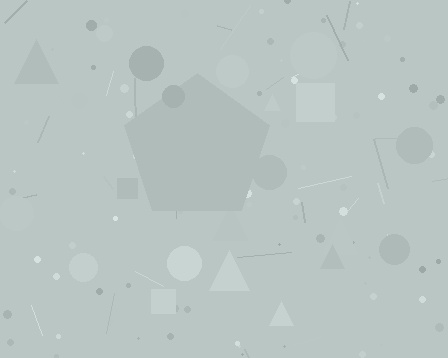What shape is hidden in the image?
A pentagon is hidden in the image.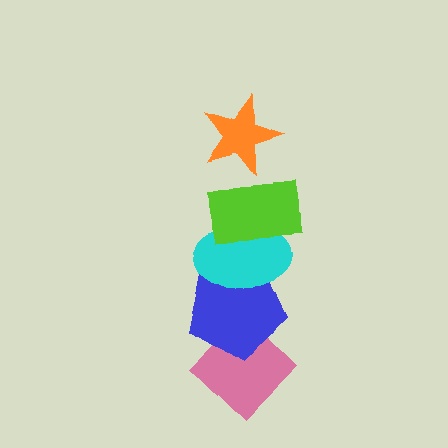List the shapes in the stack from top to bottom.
From top to bottom: the orange star, the lime rectangle, the cyan ellipse, the blue pentagon, the pink diamond.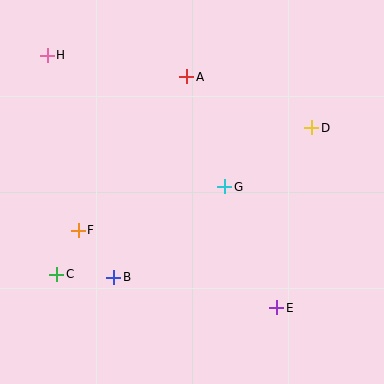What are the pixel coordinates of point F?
Point F is at (78, 230).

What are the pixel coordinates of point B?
Point B is at (114, 277).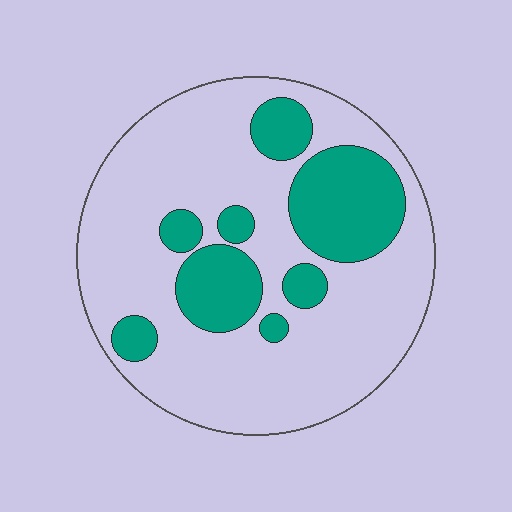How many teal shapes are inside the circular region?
8.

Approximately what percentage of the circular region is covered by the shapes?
Approximately 25%.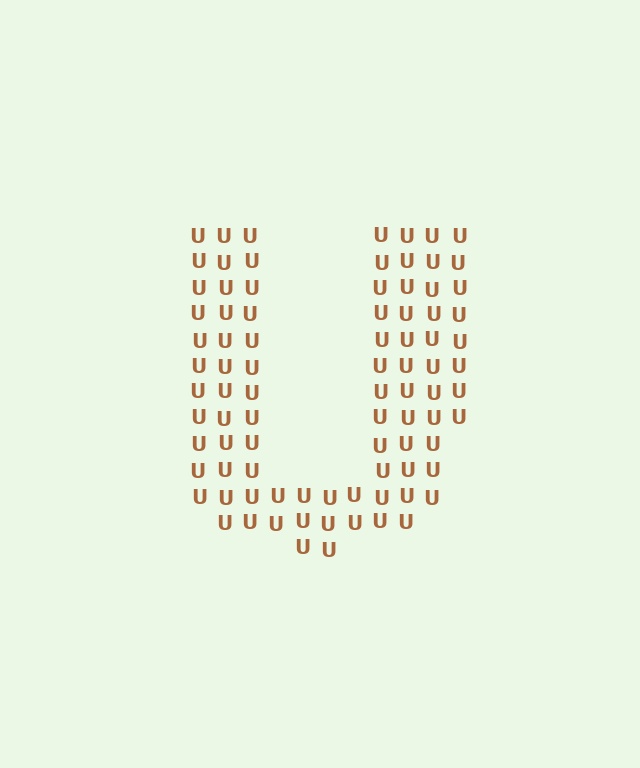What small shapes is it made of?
It is made of small letter U's.